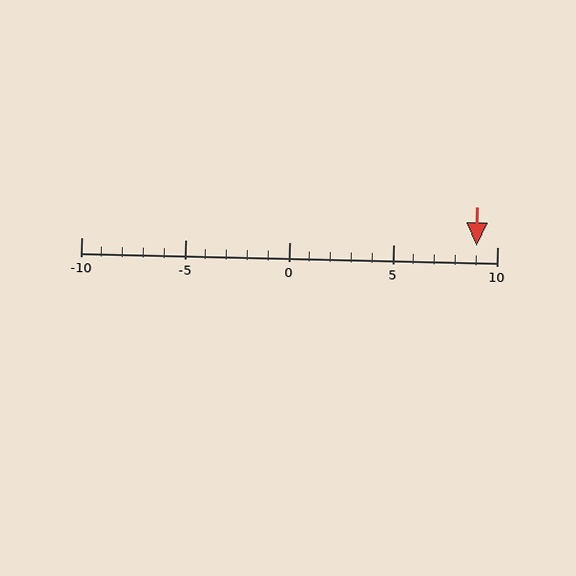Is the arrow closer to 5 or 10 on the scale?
The arrow is closer to 10.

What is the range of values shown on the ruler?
The ruler shows values from -10 to 10.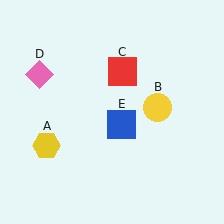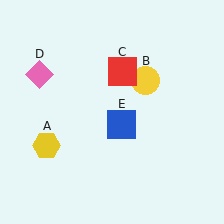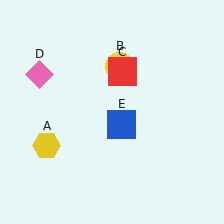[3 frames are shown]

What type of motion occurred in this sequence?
The yellow circle (object B) rotated counterclockwise around the center of the scene.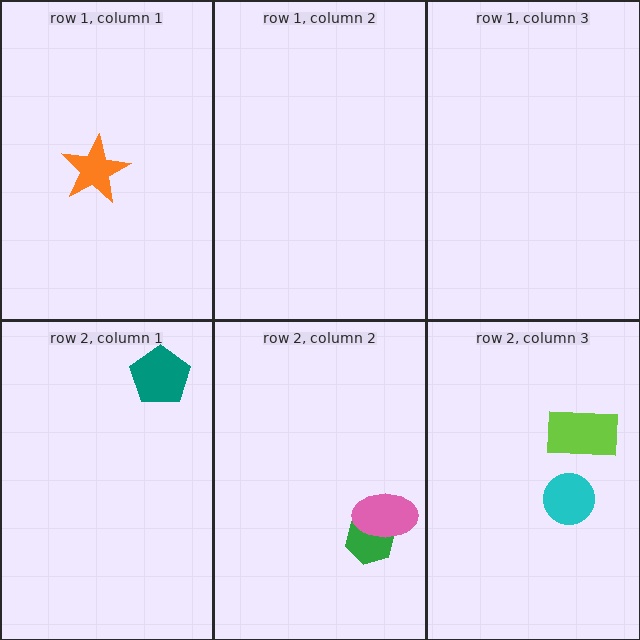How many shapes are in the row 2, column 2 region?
2.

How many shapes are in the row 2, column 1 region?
1.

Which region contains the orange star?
The row 1, column 1 region.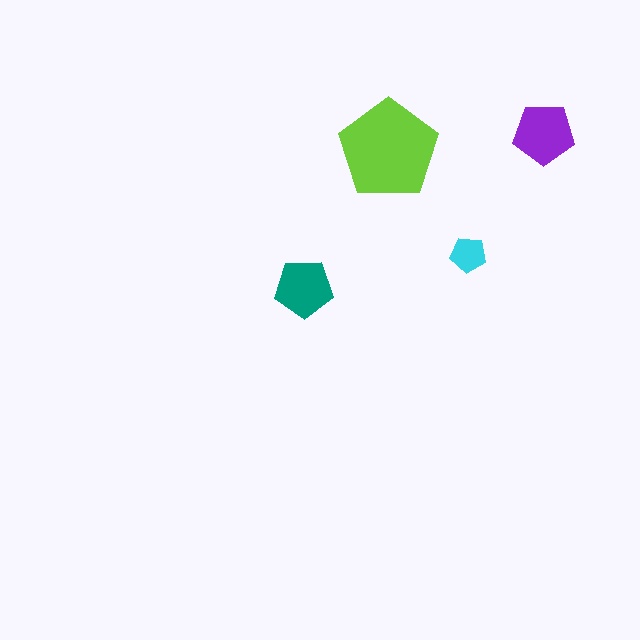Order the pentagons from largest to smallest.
the lime one, the purple one, the teal one, the cyan one.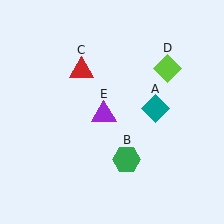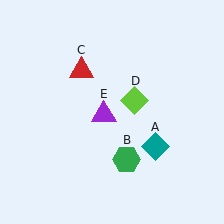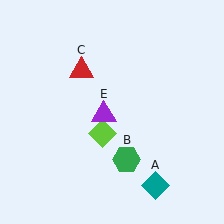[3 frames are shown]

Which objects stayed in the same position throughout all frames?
Green hexagon (object B) and red triangle (object C) and purple triangle (object E) remained stationary.